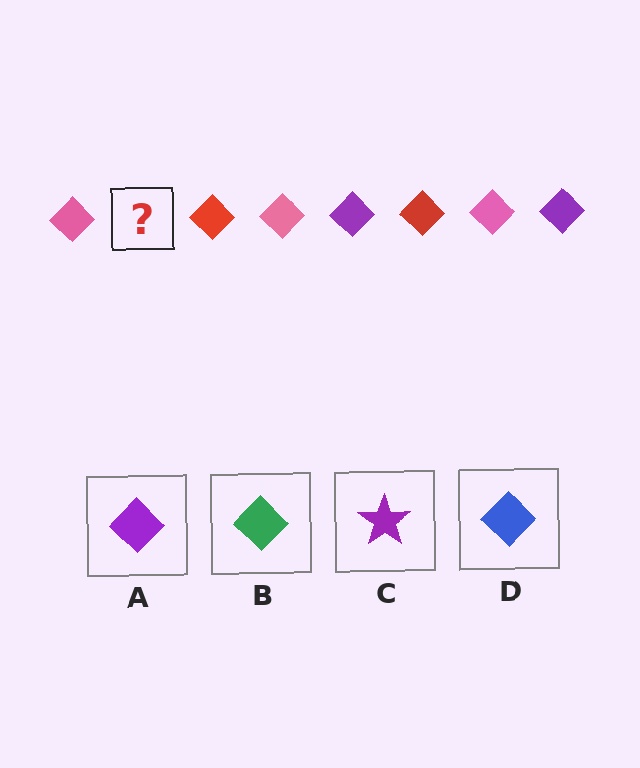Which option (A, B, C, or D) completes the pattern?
A.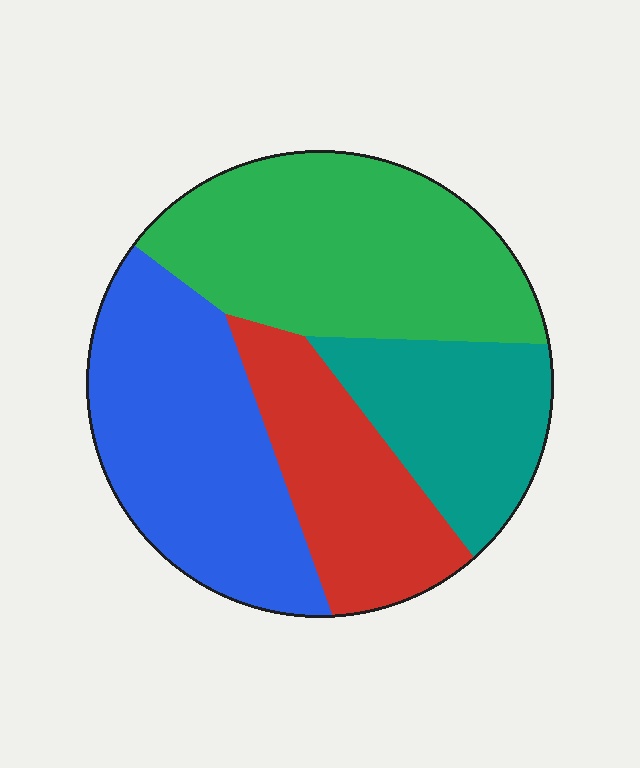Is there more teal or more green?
Green.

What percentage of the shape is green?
Green covers about 35% of the shape.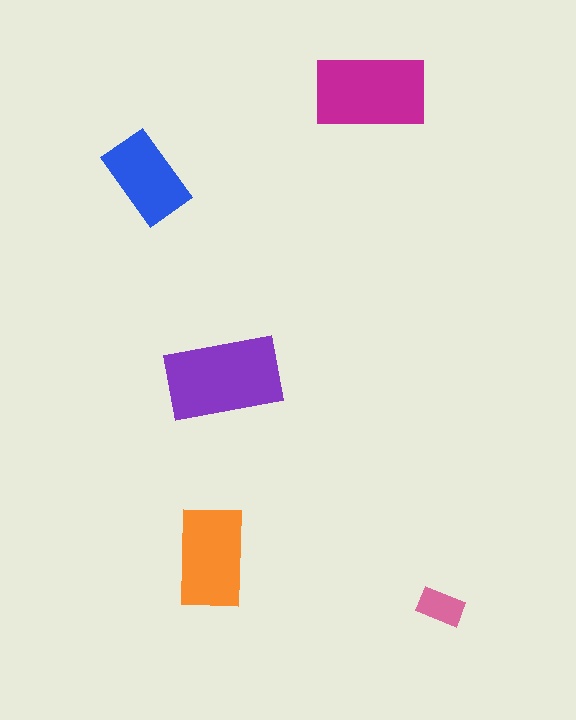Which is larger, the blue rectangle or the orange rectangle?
The orange one.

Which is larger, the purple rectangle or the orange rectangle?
The purple one.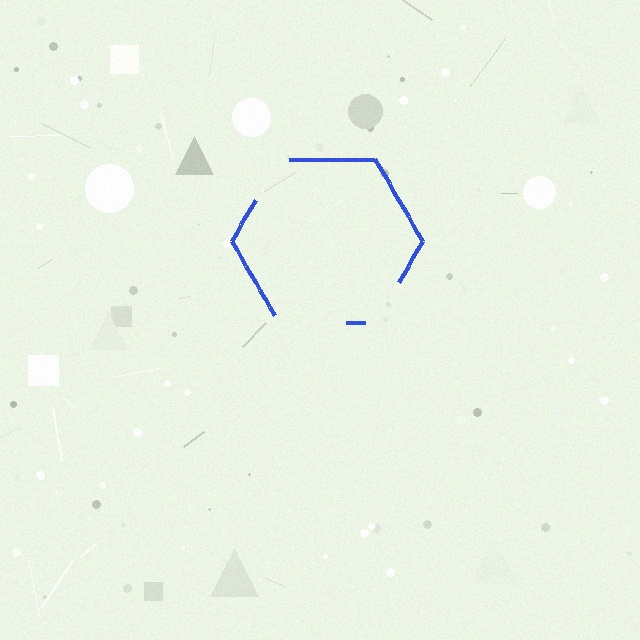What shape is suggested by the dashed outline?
The dashed outline suggests a hexagon.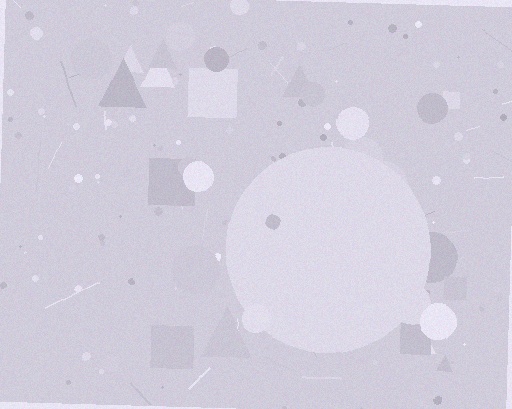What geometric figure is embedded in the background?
A circle is embedded in the background.